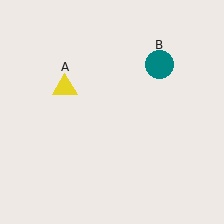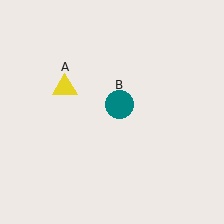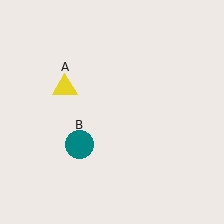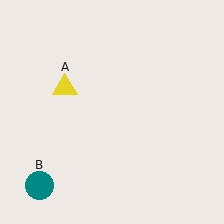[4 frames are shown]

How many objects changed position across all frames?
1 object changed position: teal circle (object B).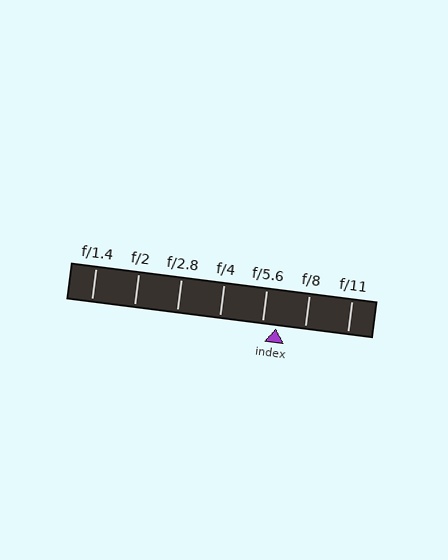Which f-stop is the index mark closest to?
The index mark is closest to f/5.6.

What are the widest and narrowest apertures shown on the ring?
The widest aperture shown is f/1.4 and the narrowest is f/11.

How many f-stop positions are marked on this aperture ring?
There are 7 f-stop positions marked.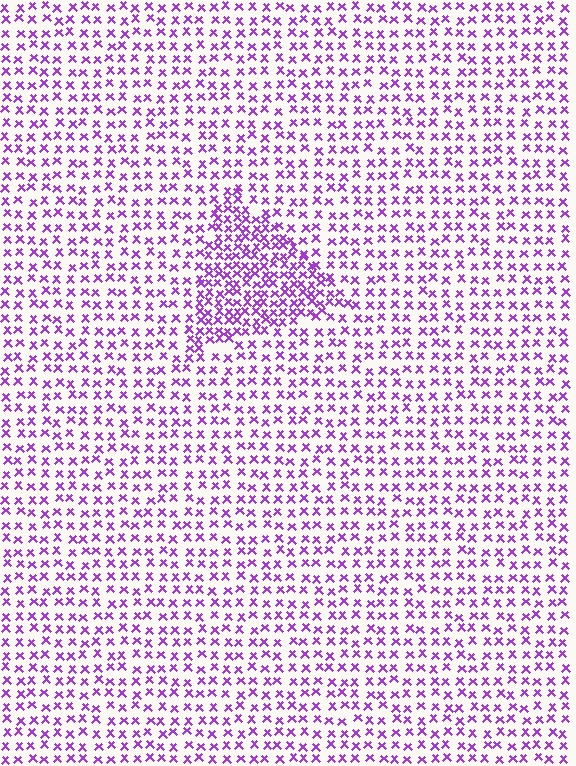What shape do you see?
I see a triangle.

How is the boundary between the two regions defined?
The boundary is defined by a change in element density (approximately 1.9x ratio). All elements are the same color, size, and shape.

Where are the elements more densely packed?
The elements are more densely packed inside the triangle boundary.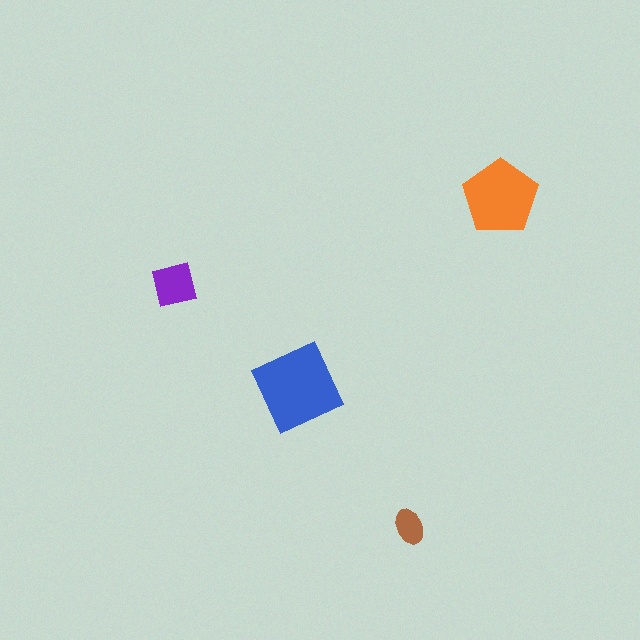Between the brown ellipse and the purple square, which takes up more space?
The purple square.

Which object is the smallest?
The brown ellipse.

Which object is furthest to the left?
The purple square is leftmost.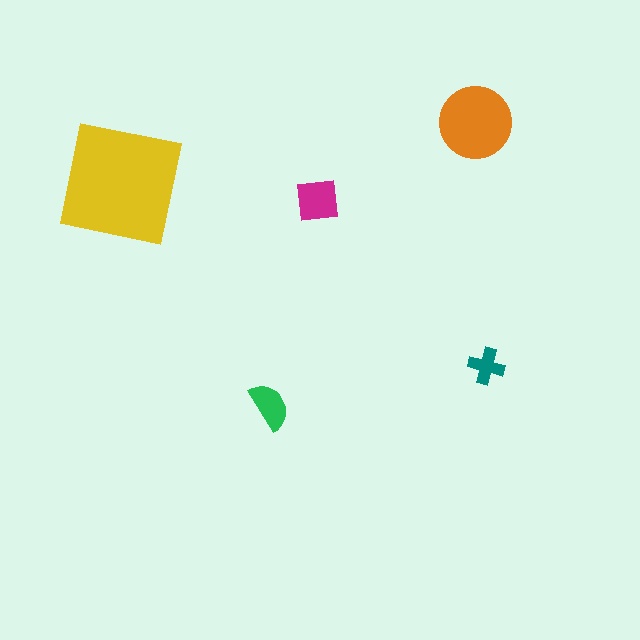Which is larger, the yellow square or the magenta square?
The yellow square.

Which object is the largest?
The yellow square.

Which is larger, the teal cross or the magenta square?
The magenta square.